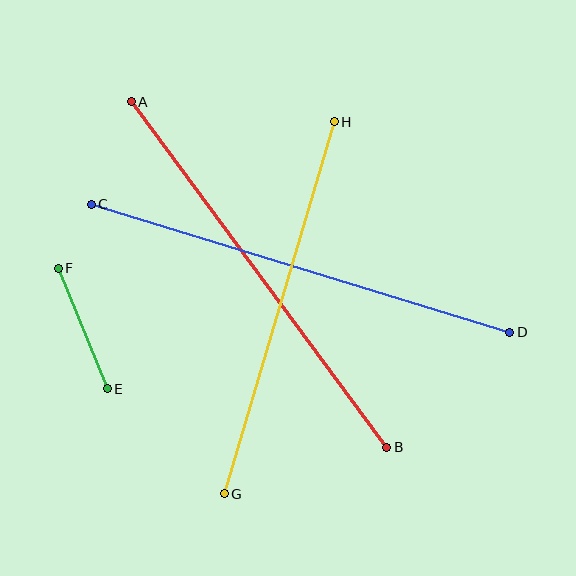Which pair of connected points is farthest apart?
Points C and D are farthest apart.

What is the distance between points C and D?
The distance is approximately 438 pixels.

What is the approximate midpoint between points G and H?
The midpoint is at approximately (279, 308) pixels.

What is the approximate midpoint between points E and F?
The midpoint is at approximately (83, 329) pixels.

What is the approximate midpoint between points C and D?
The midpoint is at approximately (301, 268) pixels.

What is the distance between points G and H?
The distance is approximately 388 pixels.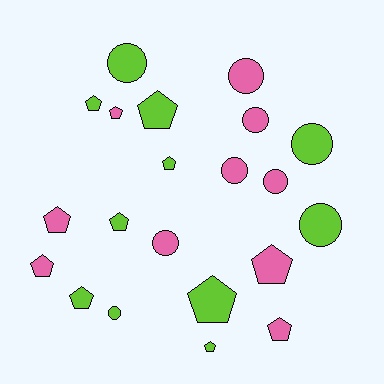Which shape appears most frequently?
Pentagon, with 12 objects.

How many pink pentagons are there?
There are 5 pink pentagons.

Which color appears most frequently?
Lime, with 11 objects.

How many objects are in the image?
There are 21 objects.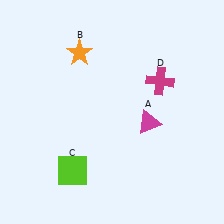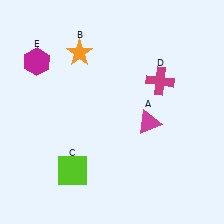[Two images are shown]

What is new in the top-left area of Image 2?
A magenta hexagon (E) was added in the top-left area of Image 2.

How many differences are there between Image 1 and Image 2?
There is 1 difference between the two images.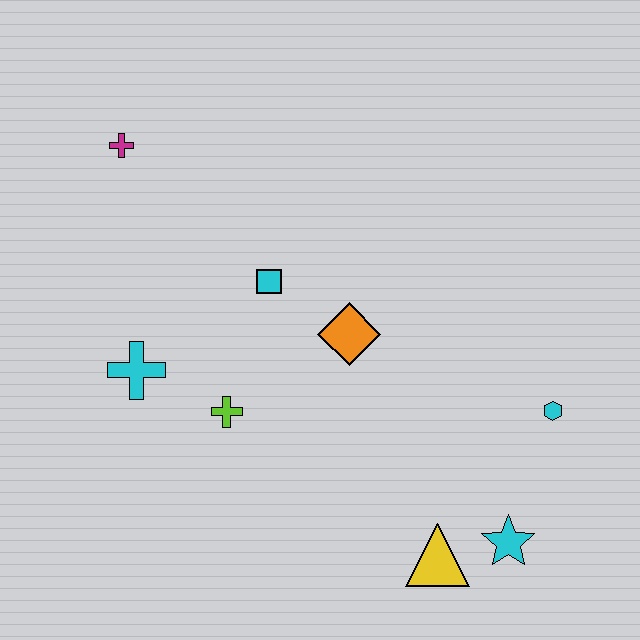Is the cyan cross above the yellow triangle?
Yes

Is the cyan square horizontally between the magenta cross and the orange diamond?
Yes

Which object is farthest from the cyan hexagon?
The magenta cross is farthest from the cyan hexagon.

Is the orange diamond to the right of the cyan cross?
Yes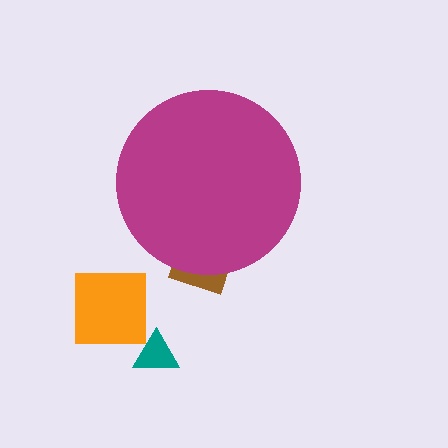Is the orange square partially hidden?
No, the orange square is fully visible.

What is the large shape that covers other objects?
A magenta circle.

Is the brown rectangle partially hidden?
Yes, the brown rectangle is partially hidden behind the magenta circle.